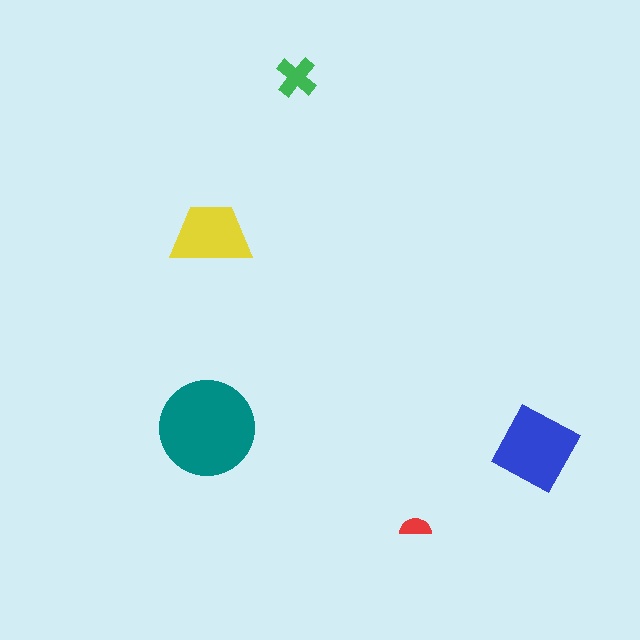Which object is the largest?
The teal circle.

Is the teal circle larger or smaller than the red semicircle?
Larger.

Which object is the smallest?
The red semicircle.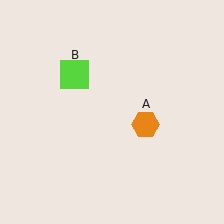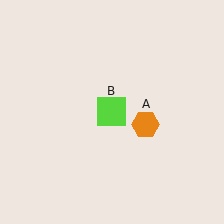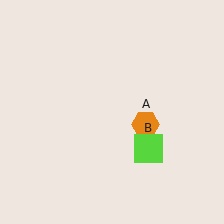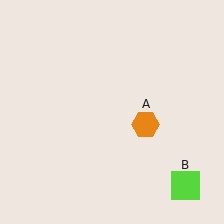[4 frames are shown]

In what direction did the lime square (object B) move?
The lime square (object B) moved down and to the right.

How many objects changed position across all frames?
1 object changed position: lime square (object B).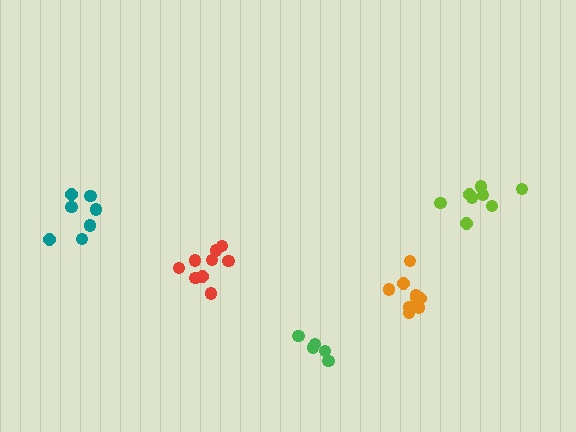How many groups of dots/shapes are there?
There are 5 groups.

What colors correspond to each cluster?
The clusters are colored: red, orange, lime, teal, green.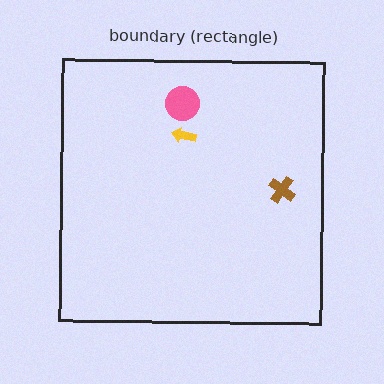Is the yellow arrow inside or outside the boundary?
Inside.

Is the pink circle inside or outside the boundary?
Inside.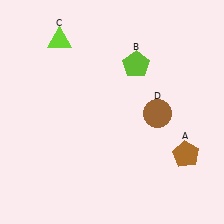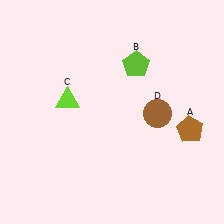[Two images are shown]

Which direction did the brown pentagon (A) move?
The brown pentagon (A) moved up.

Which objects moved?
The objects that moved are: the brown pentagon (A), the lime triangle (C).